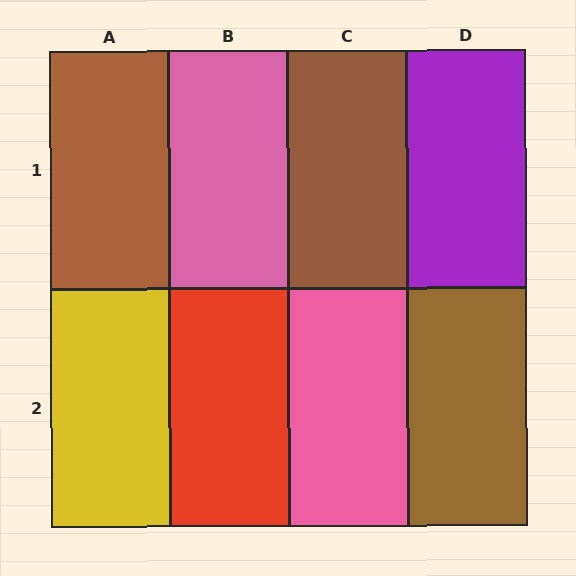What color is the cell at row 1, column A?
Brown.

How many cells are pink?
2 cells are pink.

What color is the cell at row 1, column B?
Pink.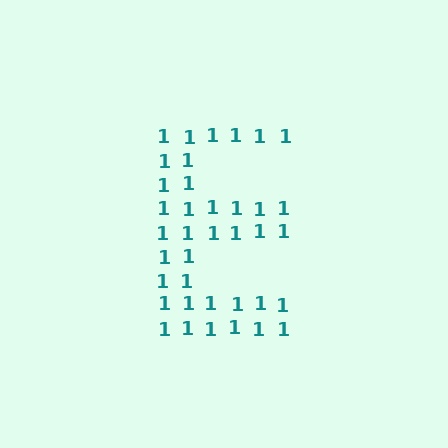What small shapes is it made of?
It is made of small digit 1's.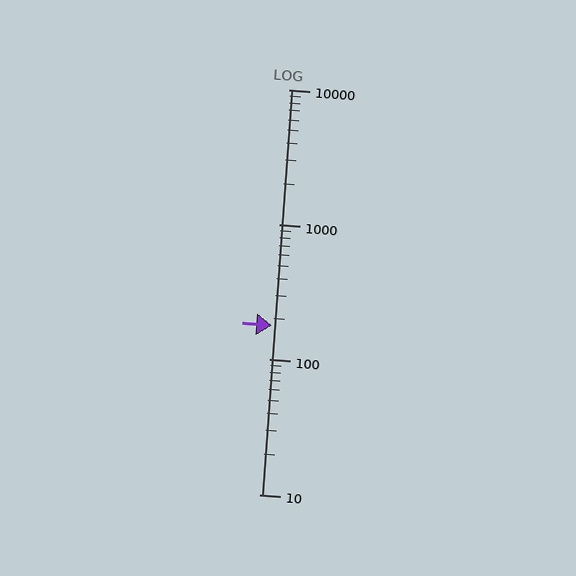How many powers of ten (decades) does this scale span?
The scale spans 3 decades, from 10 to 10000.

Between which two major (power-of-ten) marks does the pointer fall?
The pointer is between 100 and 1000.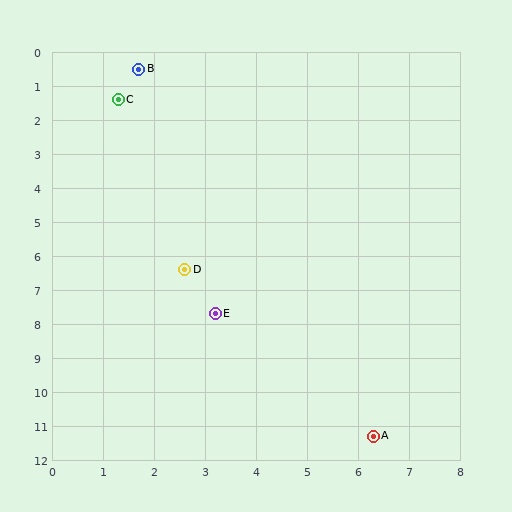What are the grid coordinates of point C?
Point C is at approximately (1.3, 1.4).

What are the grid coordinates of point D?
Point D is at approximately (2.6, 6.4).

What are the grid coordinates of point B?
Point B is at approximately (1.7, 0.5).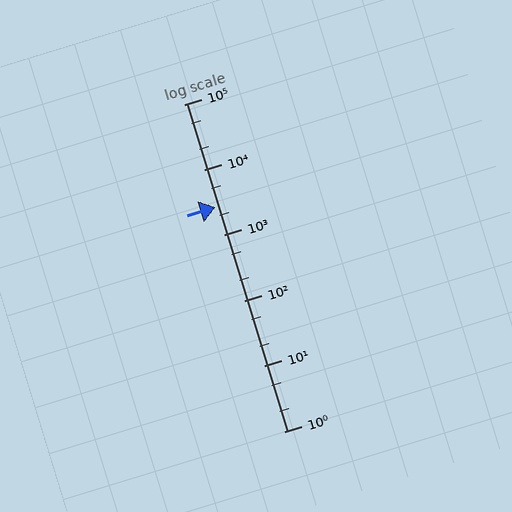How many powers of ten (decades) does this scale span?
The scale spans 5 decades, from 1 to 100000.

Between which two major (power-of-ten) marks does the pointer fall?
The pointer is between 1000 and 10000.